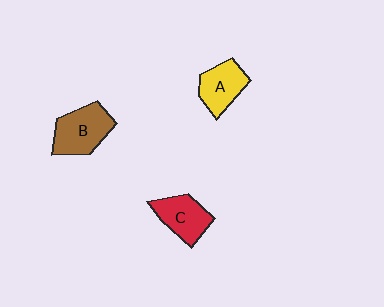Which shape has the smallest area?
Shape A (yellow).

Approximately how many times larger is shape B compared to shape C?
Approximately 1.2 times.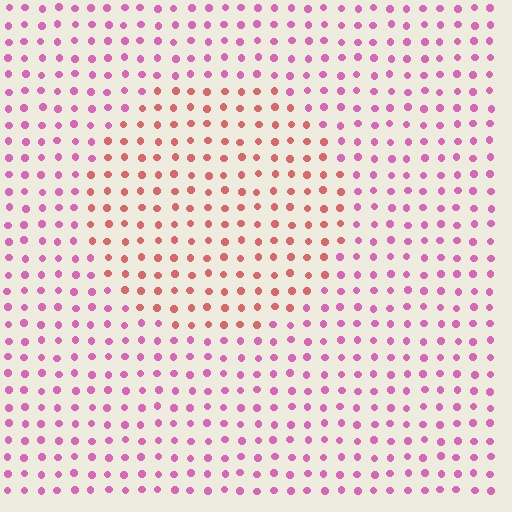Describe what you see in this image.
The image is filled with small pink elements in a uniform arrangement. A circle-shaped region is visible where the elements are tinted to a slightly different hue, forming a subtle color boundary.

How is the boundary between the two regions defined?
The boundary is defined purely by a slight shift in hue (about 41 degrees). Spacing, size, and orientation are identical on both sides.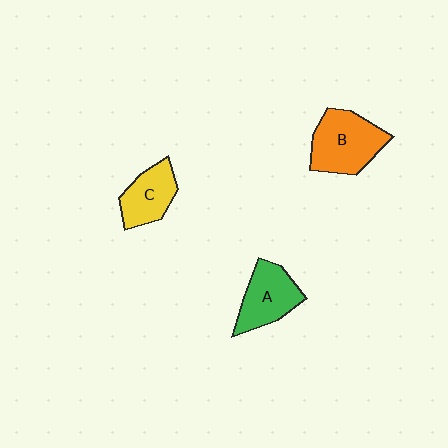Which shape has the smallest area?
Shape C (yellow).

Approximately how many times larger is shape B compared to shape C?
Approximately 1.5 times.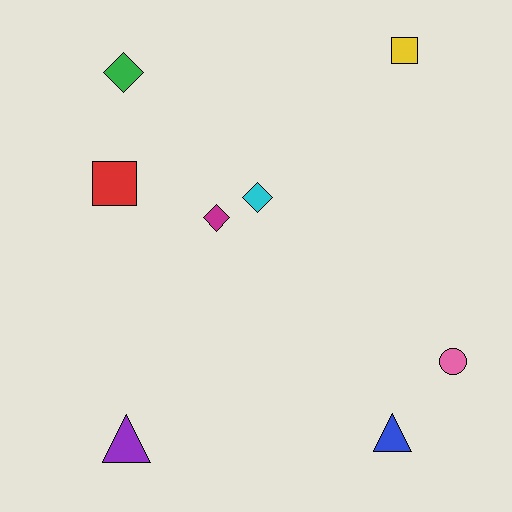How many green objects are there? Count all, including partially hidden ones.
There is 1 green object.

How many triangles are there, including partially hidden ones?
There are 2 triangles.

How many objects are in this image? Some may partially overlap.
There are 8 objects.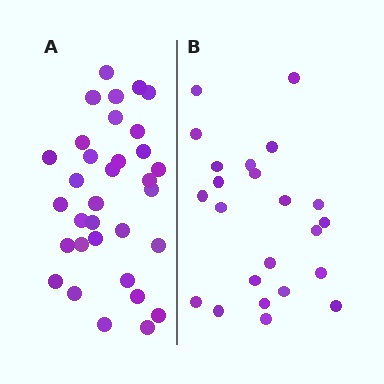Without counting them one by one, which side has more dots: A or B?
Region A (the left region) has more dots.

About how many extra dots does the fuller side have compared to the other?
Region A has roughly 10 or so more dots than region B.